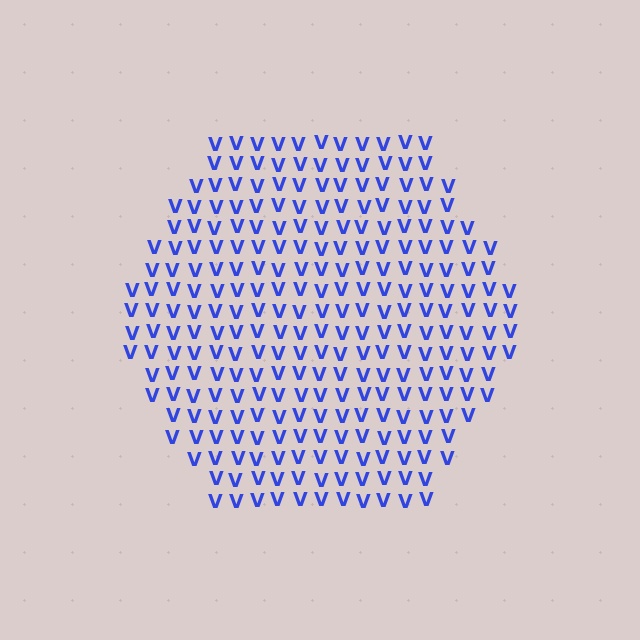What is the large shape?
The large shape is a hexagon.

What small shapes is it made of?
It is made of small letter V's.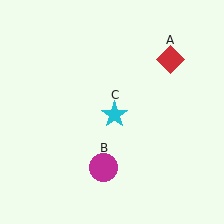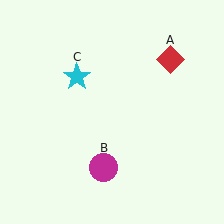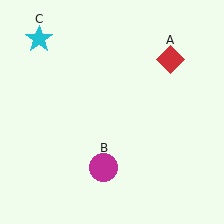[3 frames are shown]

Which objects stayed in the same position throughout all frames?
Red diamond (object A) and magenta circle (object B) remained stationary.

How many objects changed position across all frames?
1 object changed position: cyan star (object C).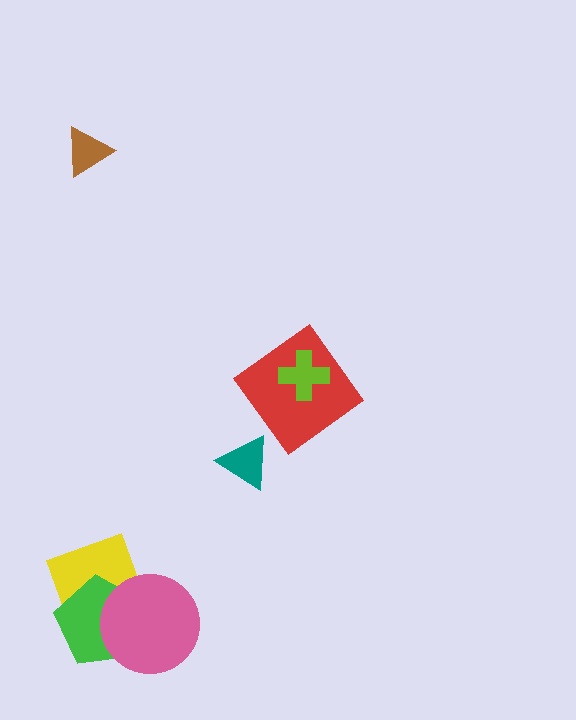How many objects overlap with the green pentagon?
2 objects overlap with the green pentagon.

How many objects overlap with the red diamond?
1 object overlaps with the red diamond.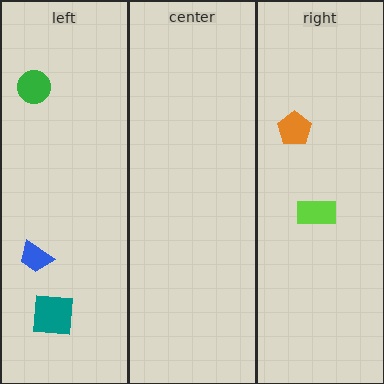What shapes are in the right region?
The orange pentagon, the lime rectangle.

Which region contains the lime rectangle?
The right region.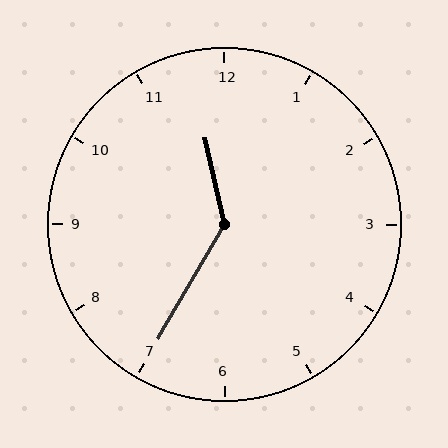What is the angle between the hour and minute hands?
Approximately 138 degrees.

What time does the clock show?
11:35.